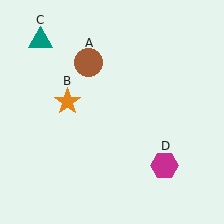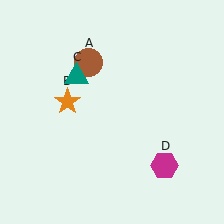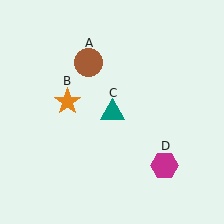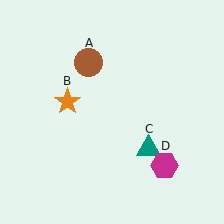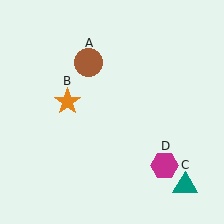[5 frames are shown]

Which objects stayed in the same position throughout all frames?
Brown circle (object A) and orange star (object B) and magenta hexagon (object D) remained stationary.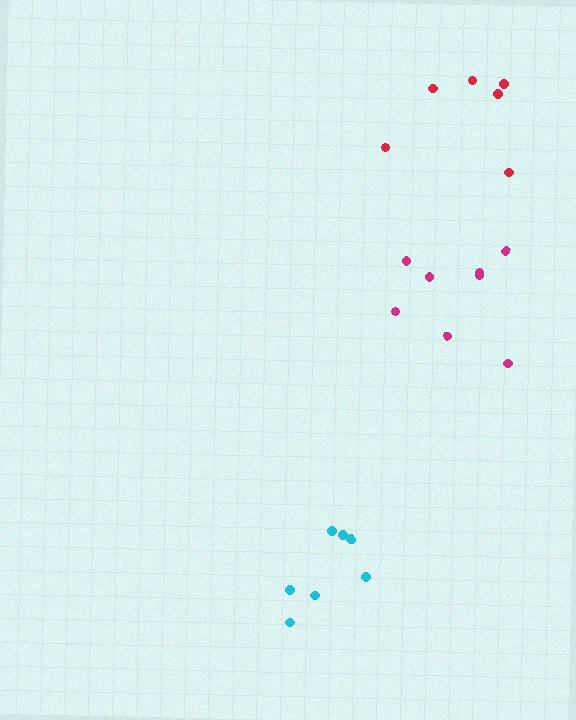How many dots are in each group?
Group 1: 8 dots, Group 2: 6 dots, Group 3: 7 dots (21 total).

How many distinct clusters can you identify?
There are 3 distinct clusters.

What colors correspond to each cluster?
The clusters are colored: magenta, red, cyan.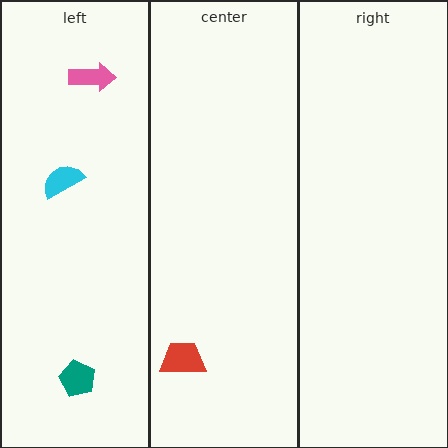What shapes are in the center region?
The red trapezoid.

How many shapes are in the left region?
3.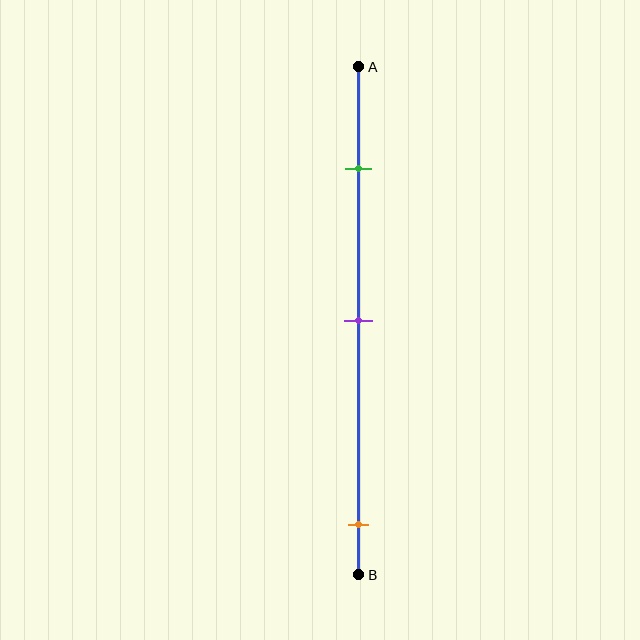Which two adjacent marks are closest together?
The green and purple marks are the closest adjacent pair.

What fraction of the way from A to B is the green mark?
The green mark is approximately 20% (0.2) of the way from A to B.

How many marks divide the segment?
There are 3 marks dividing the segment.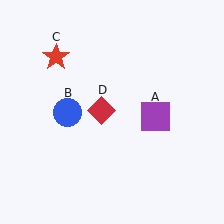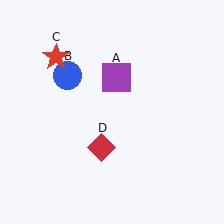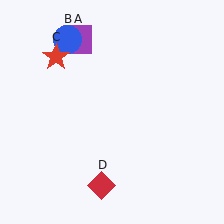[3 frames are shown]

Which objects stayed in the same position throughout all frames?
Red star (object C) remained stationary.